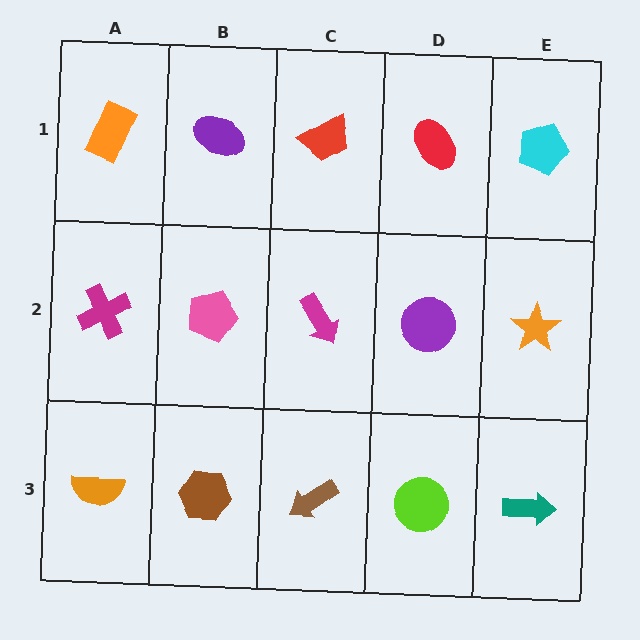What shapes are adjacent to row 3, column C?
A magenta arrow (row 2, column C), a brown hexagon (row 3, column B), a lime circle (row 3, column D).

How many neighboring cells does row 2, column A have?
3.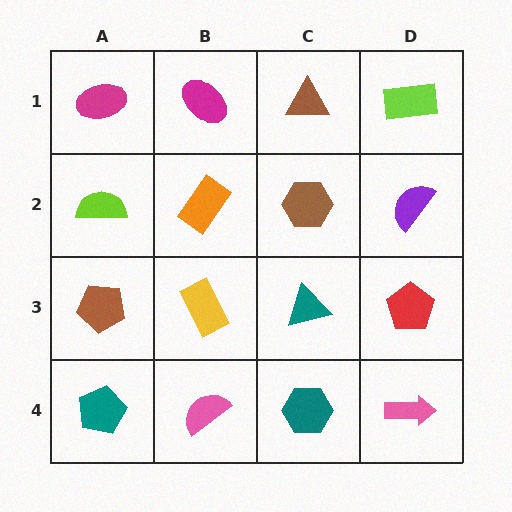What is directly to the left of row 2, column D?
A brown hexagon.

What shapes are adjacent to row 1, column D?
A purple semicircle (row 2, column D), a brown triangle (row 1, column C).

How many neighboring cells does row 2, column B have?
4.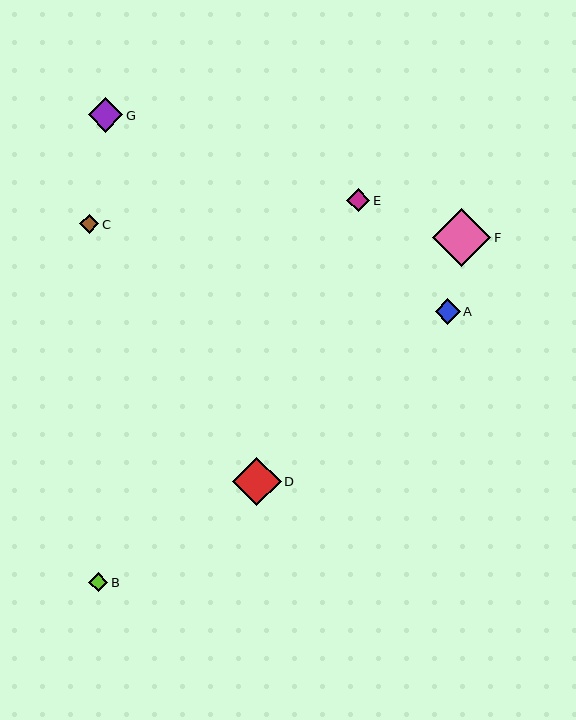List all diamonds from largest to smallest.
From largest to smallest: F, D, G, A, E, B, C.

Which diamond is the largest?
Diamond F is the largest with a size of approximately 58 pixels.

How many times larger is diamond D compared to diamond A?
Diamond D is approximately 1.9 times the size of diamond A.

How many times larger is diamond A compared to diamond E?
Diamond A is approximately 1.1 times the size of diamond E.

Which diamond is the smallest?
Diamond C is the smallest with a size of approximately 19 pixels.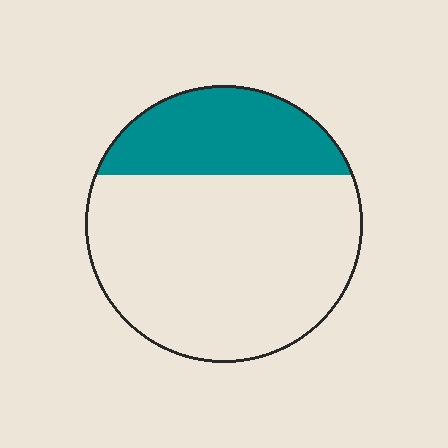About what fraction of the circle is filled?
About one quarter (1/4).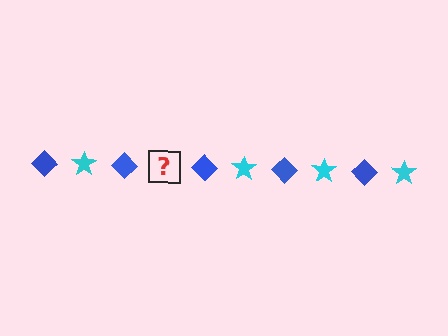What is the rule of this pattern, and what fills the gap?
The rule is that the pattern alternates between blue diamond and cyan star. The gap should be filled with a cyan star.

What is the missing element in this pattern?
The missing element is a cyan star.